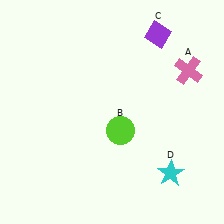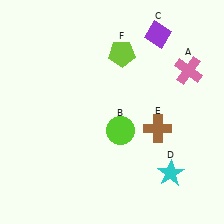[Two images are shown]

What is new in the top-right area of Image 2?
A lime pentagon (F) was added in the top-right area of Image 2.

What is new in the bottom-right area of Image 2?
A brown cross (E) was added in the bottom-right area of Image 2.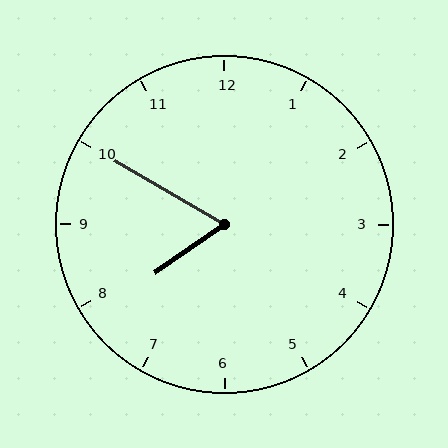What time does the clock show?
7:50.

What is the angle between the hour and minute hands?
Approximately 65 degrees.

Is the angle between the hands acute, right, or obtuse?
It is acute.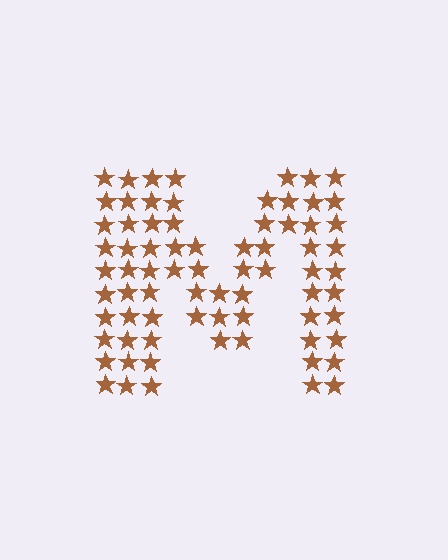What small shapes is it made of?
It is made of small stars.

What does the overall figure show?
The overall figure shows the letter M.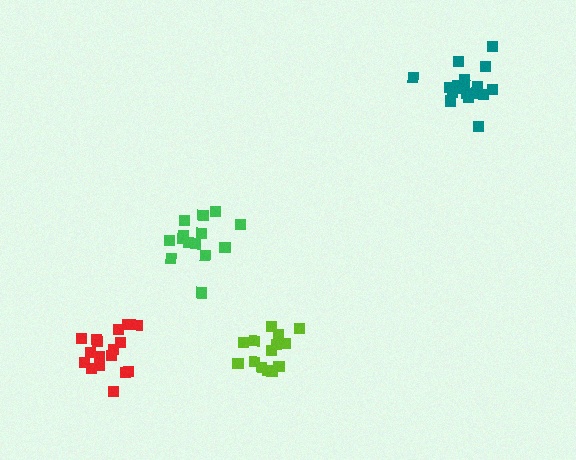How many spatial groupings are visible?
There are 4 spatial groupings.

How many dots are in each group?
Group 1: 14 dots, Group 2: 18 dots, Group 3: 17 dots, Group 4: 14 dots (63 total).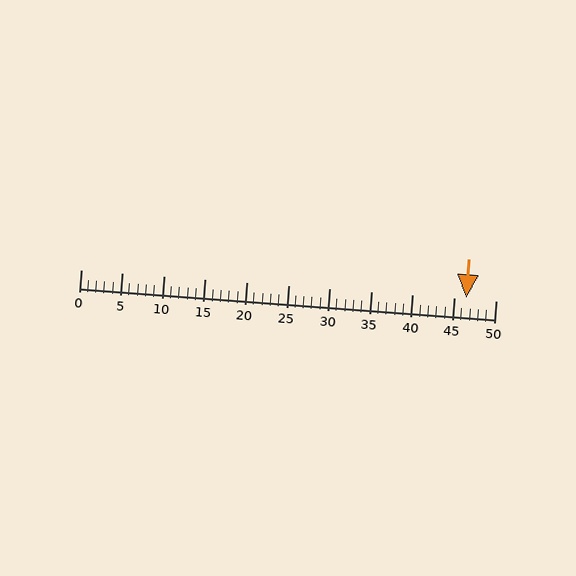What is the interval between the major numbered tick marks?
The major tick marks are spaced 5 units apart.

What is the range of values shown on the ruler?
The ruler shows values from 0 to 50.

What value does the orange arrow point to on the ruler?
The orange arrow points to approximately 46.